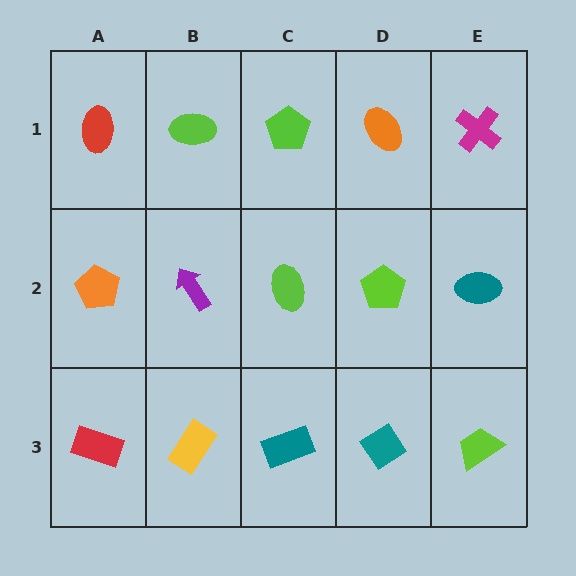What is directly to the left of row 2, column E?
A lime pentagon.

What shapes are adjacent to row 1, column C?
A lime ellipse (row 2, column C), a lime ellipse (row 1, column B), an orange ellipse (row 1, column D).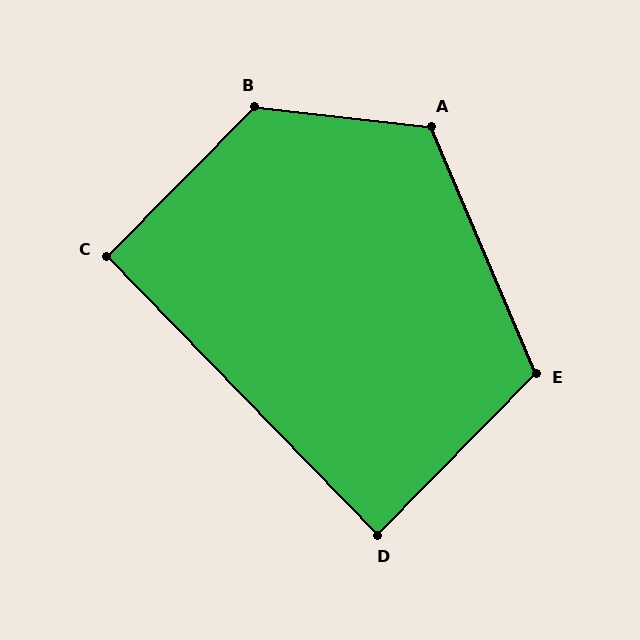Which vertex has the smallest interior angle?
D, at approximately 89 degrees.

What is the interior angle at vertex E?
Approximately 112 degrees (obtuse).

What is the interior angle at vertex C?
Approximately 91 degrees (approximately right).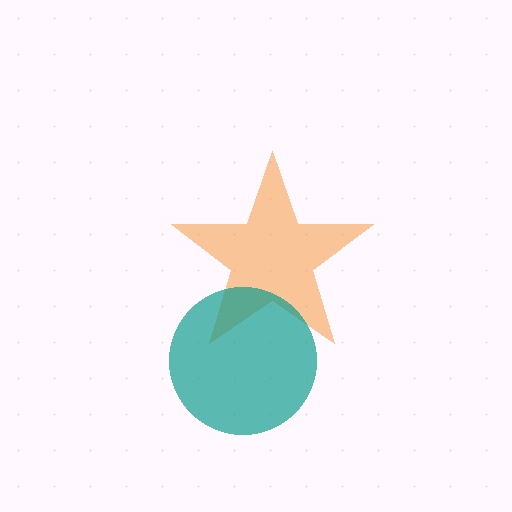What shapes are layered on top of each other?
The layered shapes are: an orange star, a teal circle.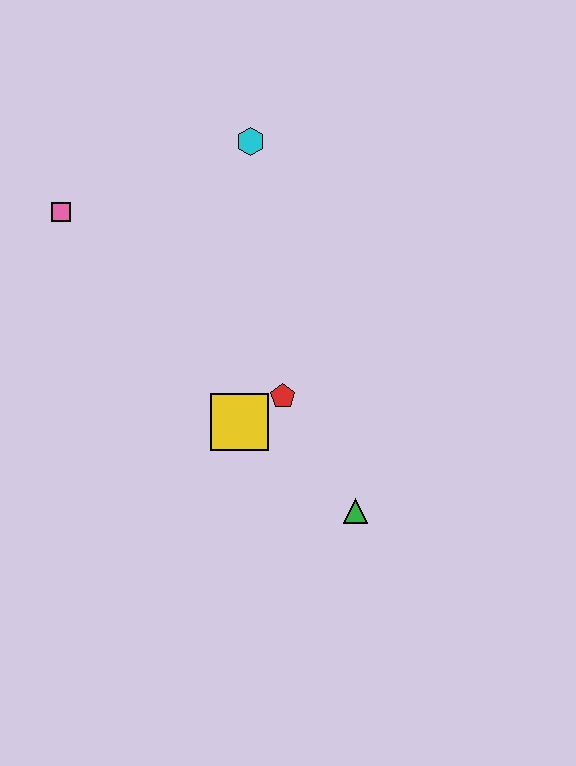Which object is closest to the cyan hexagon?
The pink square is closest to the cyan hexagon.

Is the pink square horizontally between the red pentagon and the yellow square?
No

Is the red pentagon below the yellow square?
No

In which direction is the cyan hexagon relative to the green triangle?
The cyan hexagon is above the green triangle.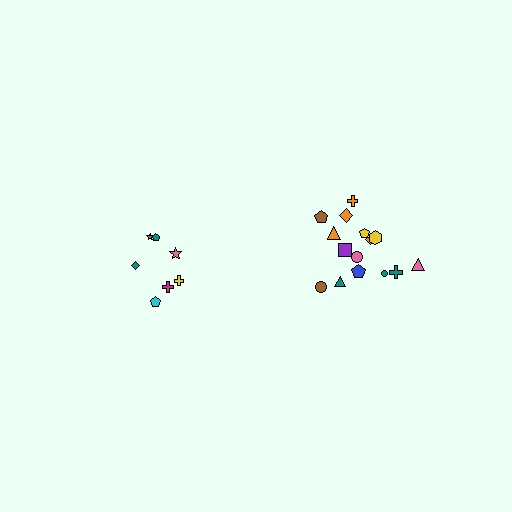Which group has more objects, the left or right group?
The right group.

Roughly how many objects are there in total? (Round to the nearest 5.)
Roughly 20 objects in total.